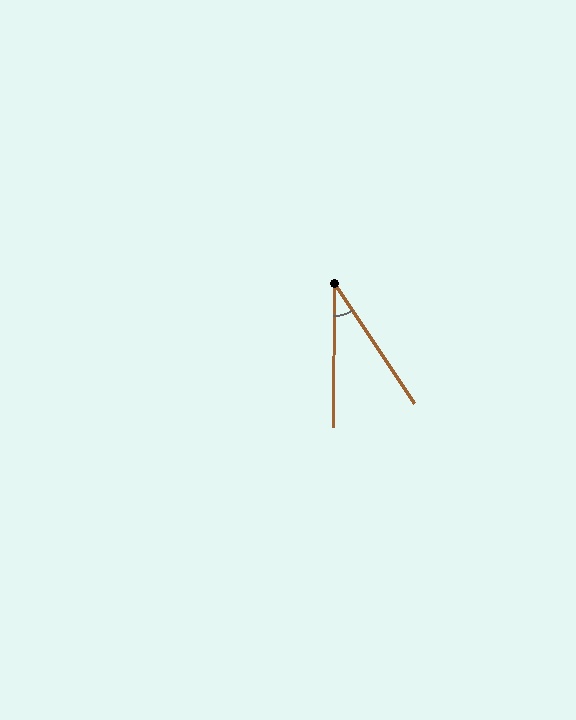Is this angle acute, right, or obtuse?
It is acute.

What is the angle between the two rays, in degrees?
Approximately 34 degrees.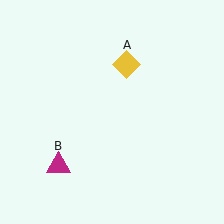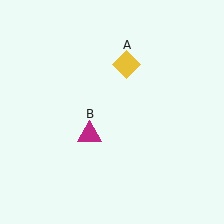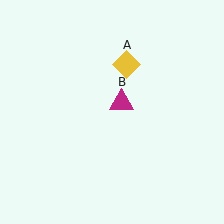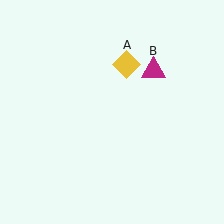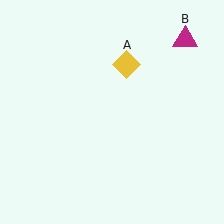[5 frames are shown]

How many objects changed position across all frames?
1 object changed position: magenta triangle (object B).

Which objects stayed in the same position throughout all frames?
Yellow diamond (object A) remained stationary.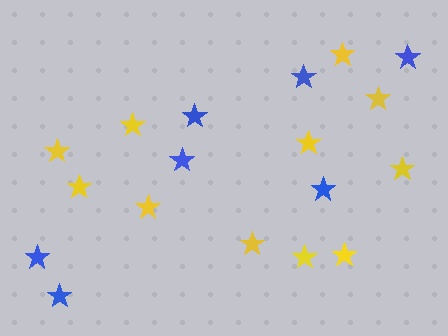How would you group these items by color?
There are 2 groups: one group of yellow stars (11) and one group of blue stars (7).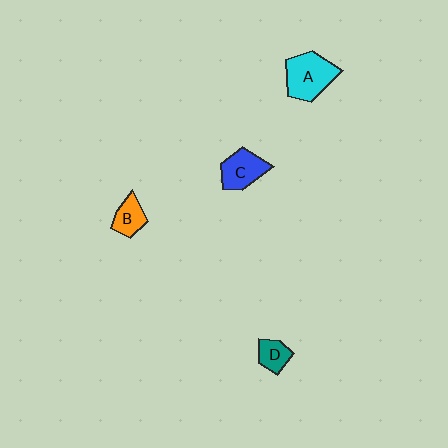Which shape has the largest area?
Shape A (cyan).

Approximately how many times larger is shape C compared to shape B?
Approximately 1.5 times.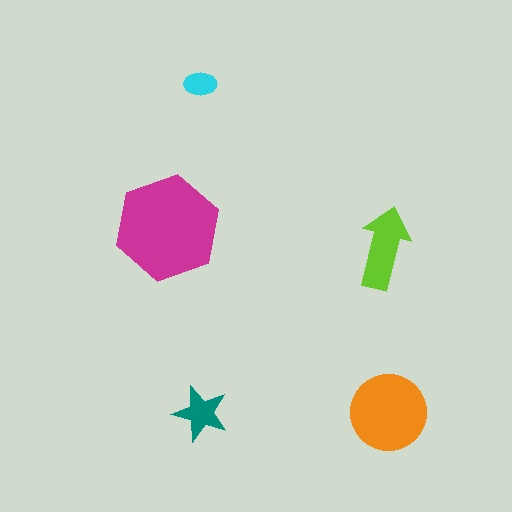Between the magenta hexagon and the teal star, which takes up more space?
The magenta hexagon.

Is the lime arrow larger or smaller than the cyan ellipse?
Larger.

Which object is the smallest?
The cyan ellipse.